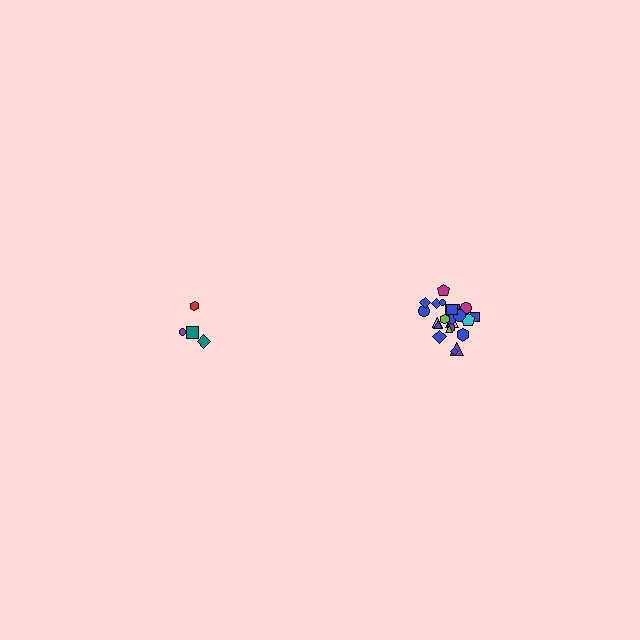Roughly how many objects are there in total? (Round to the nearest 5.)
Roughly 25 objects in total.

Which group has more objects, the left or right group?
The right group.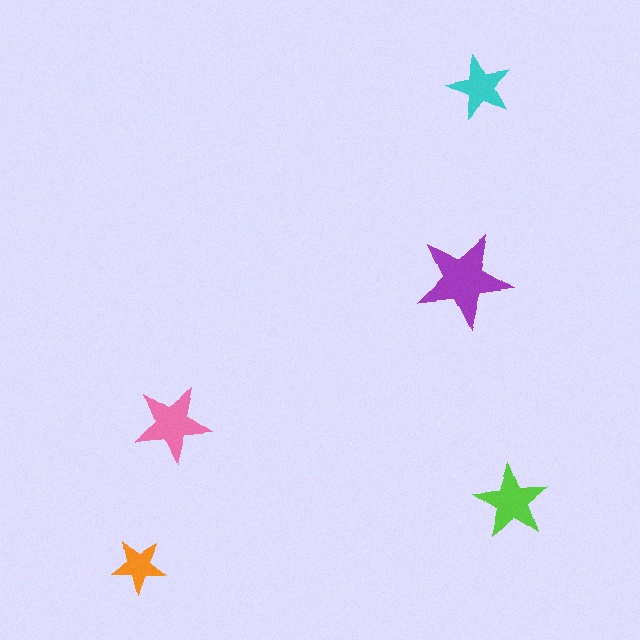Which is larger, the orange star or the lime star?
The lime one.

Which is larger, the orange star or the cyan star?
The cyan one.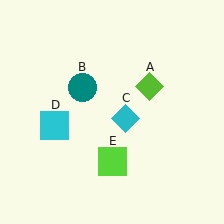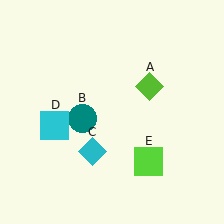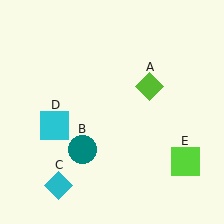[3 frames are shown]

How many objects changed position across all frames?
3 objects changed position: teal circle (object B), cyan diamond (object C), lime square (object E).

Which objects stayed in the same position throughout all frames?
Lime diamond (object A) and cyan square (object D) remained stationary.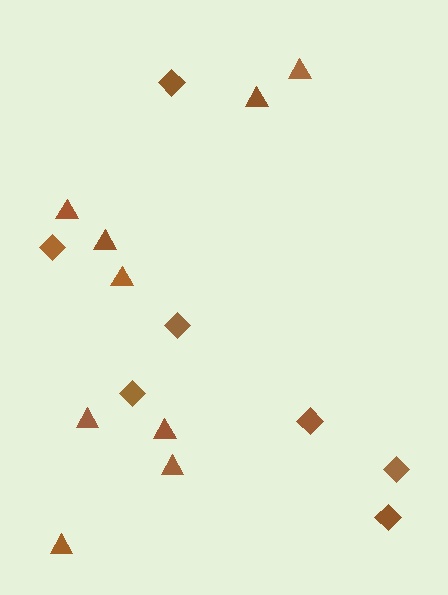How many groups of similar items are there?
There are 2 groups: one group of diamonds (7) and one group of triangles (9).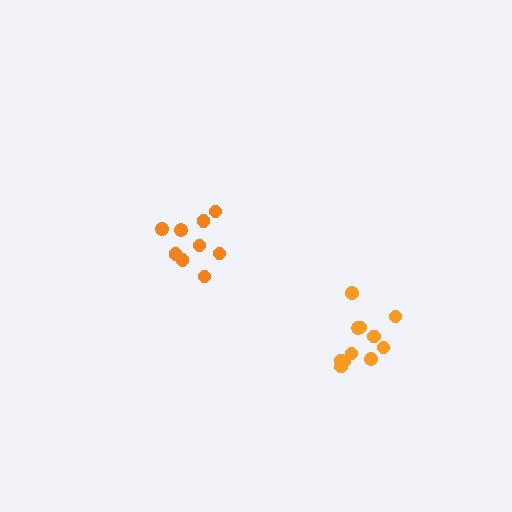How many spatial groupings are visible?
There are 2 spatial groupings.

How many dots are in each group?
Group 1: 11 dots, Group 2: 9 dots (20 total).